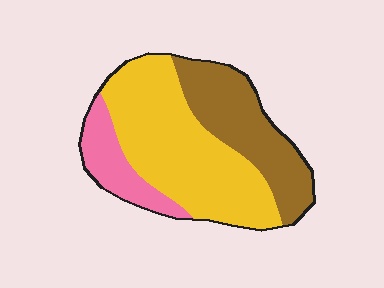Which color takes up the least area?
Pink, at roughly 15%.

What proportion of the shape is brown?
Brown takes up between a quarter and a half of the shape.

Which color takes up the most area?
Yellow, at roughly 55%.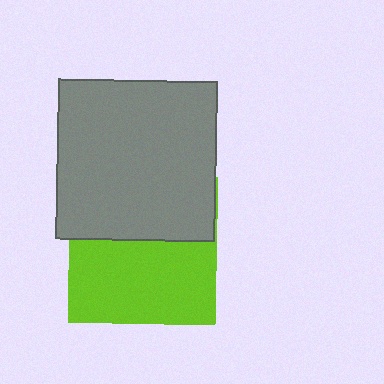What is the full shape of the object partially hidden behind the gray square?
The partially hidden object is a lime square.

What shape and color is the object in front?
The object in front is a gray square.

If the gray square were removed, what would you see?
You would see the complete lime square.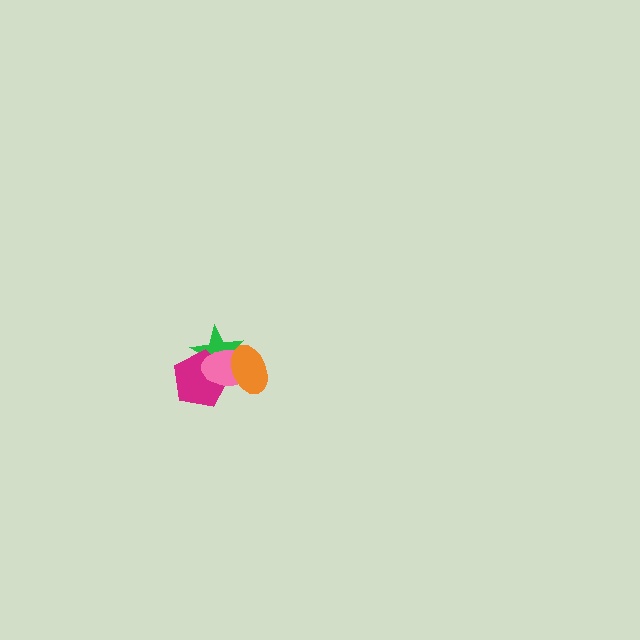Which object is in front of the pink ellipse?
The orange ellipse is in front of the pink ellipse.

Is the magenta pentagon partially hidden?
Yes, it is partially covered by another shape.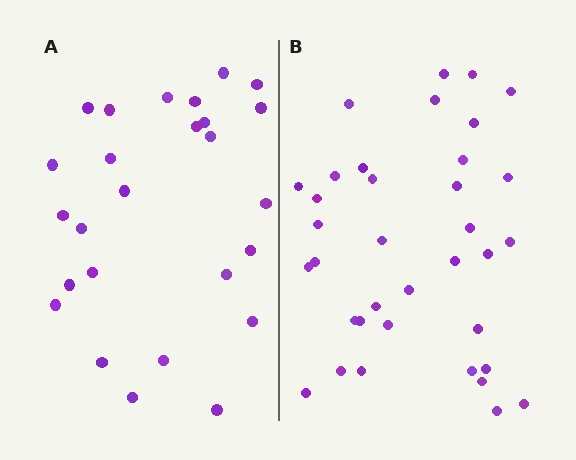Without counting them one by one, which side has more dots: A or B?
Region B (the right region) has more dots.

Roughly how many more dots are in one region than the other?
Region B has roughly 10 or so more dots than region A.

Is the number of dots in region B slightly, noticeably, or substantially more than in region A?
Region B has noticeably more, but not dramatically so. The ratio is roughly 1.4 to 1.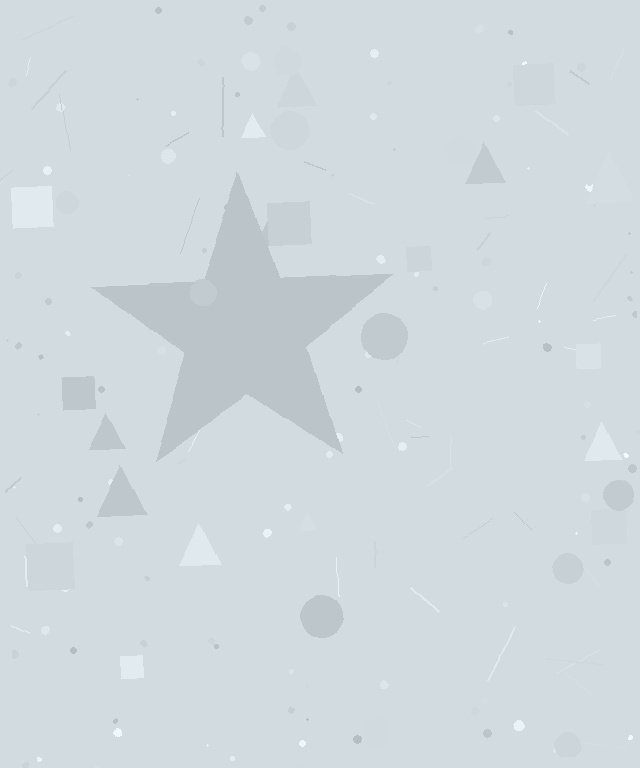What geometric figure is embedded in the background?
A star is embedded in the background.